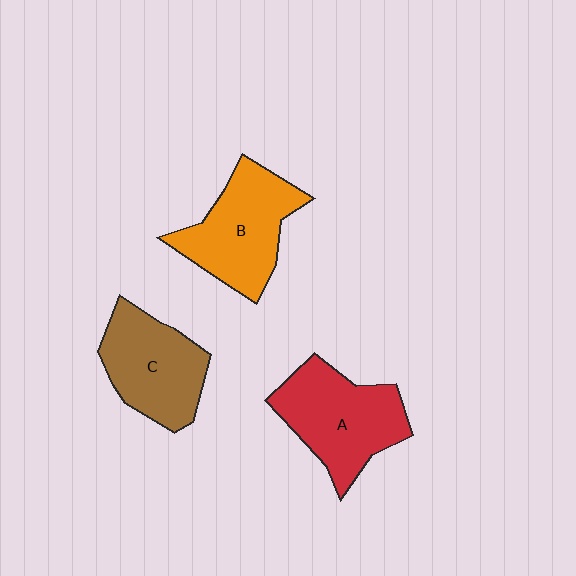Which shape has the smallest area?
Shape C (brown).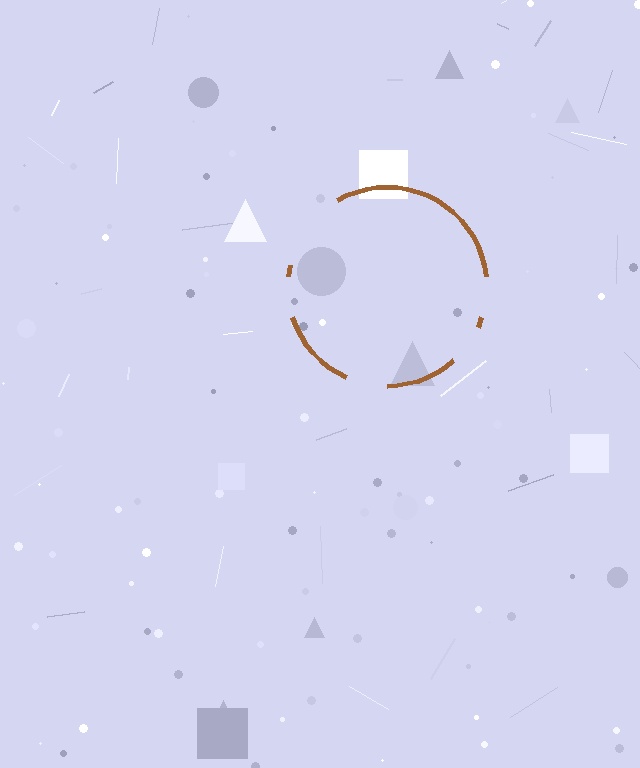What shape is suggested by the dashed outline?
The dashed outline suggests a circle.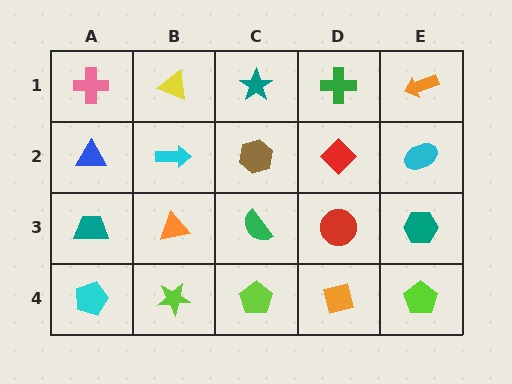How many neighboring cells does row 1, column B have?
3.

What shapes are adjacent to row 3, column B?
A cyan arrow (row 2, column B), a lime star (row 4, column B), a teal trapezoid (row 3, column A), a green semicircle (row 3, column C).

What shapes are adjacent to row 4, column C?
A green semicircle (row 3, column C), a lime star (row 4, column B), an orange square (row 4, column D).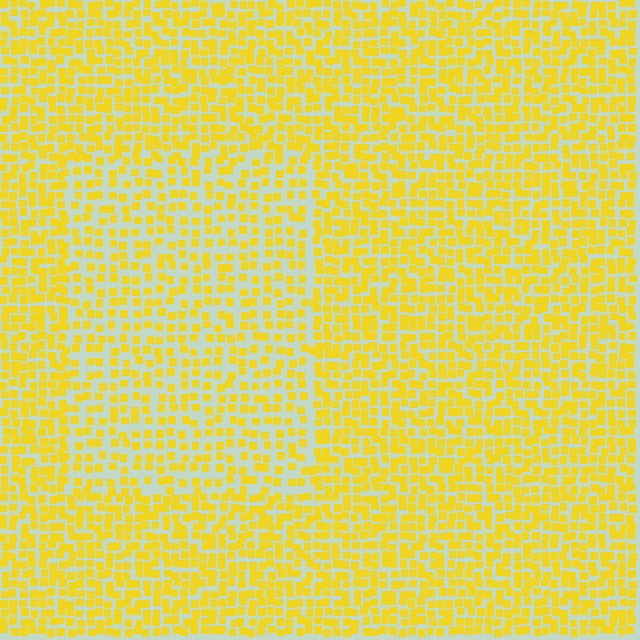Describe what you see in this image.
The image contains small yellow elements arranged at two different densities. A rectangle-shaped region is visible where the elements are less densely packed than the surrounding area.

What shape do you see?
I see a rectangle.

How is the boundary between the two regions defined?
The boundary is defined by a change in element density (approximately 1.6x ratio). All elements are the same color, size, and shape.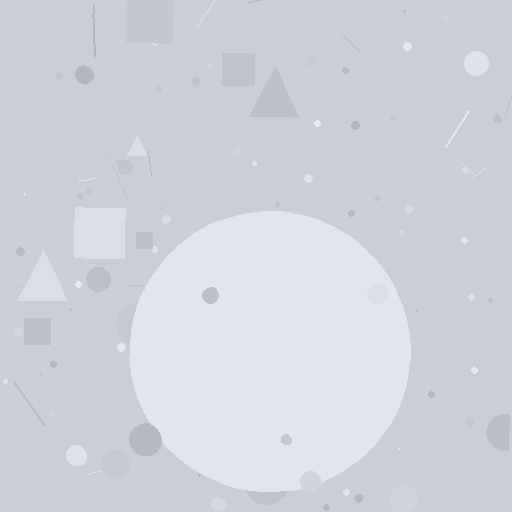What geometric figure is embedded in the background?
A circle is embedded in the background.